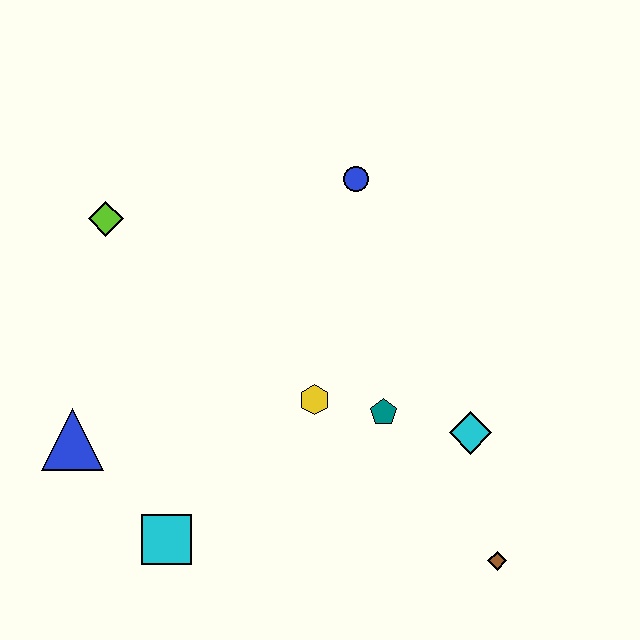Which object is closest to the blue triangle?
The cyan square is closest to the blue triangle.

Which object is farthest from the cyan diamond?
The lime diamond is farthest from the cyan diamond.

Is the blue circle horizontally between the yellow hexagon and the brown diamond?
Yes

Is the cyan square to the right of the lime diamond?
Yes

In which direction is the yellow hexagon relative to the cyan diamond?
The yellow hexagon is to the left of the cyan diamond.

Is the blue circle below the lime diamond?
No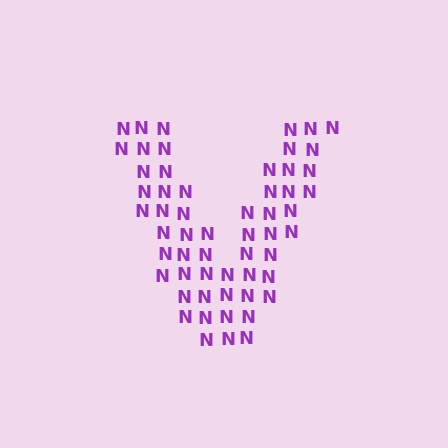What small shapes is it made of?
It is made of small letter N's.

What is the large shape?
The large shape is the letter V.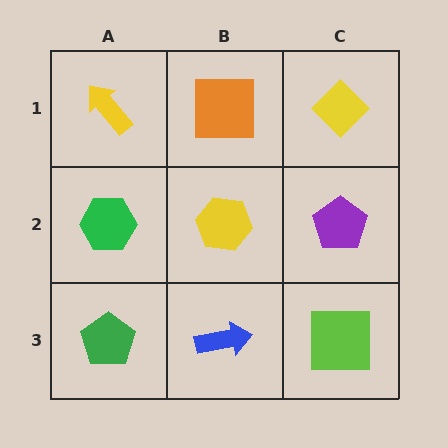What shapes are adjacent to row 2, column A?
A yellow arrow (row 1, column A), a green pentagon (row 3, column A), a yellow hexagon (row 2, column B).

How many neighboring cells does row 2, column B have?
4.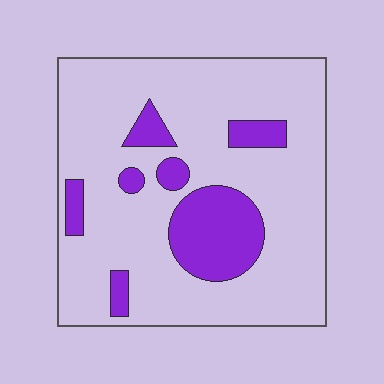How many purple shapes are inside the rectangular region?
7.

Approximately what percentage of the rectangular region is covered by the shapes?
Approximately 20%.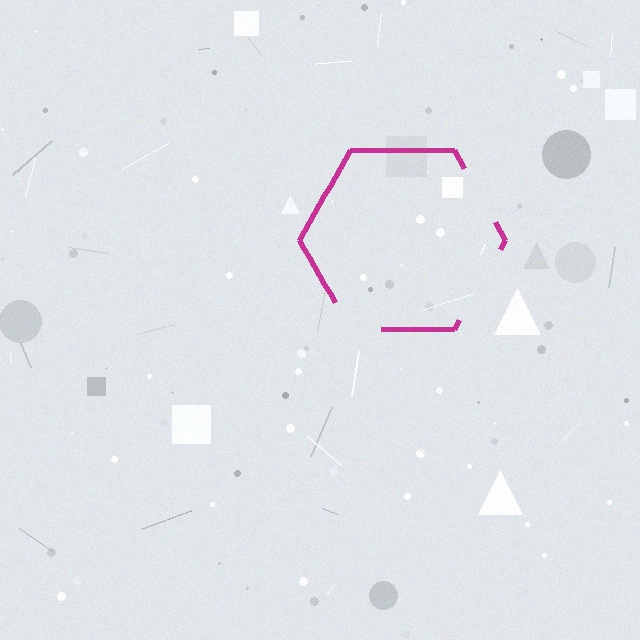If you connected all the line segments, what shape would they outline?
They would outline a hexagon.